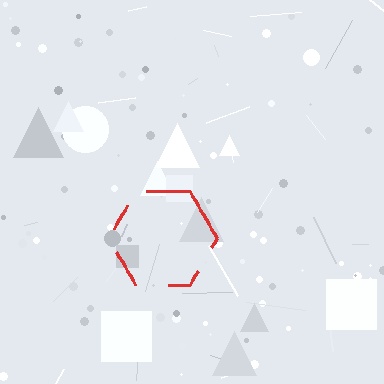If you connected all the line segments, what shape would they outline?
They would outline a hexagon.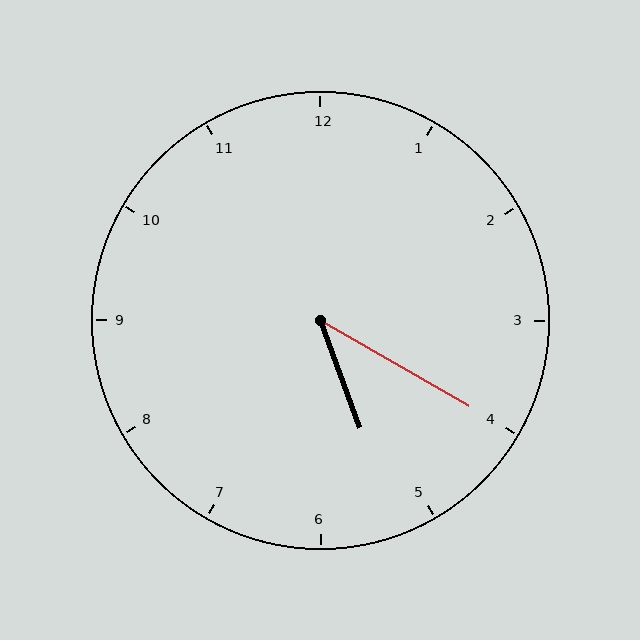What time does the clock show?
5:20.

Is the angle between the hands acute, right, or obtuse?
It is acute.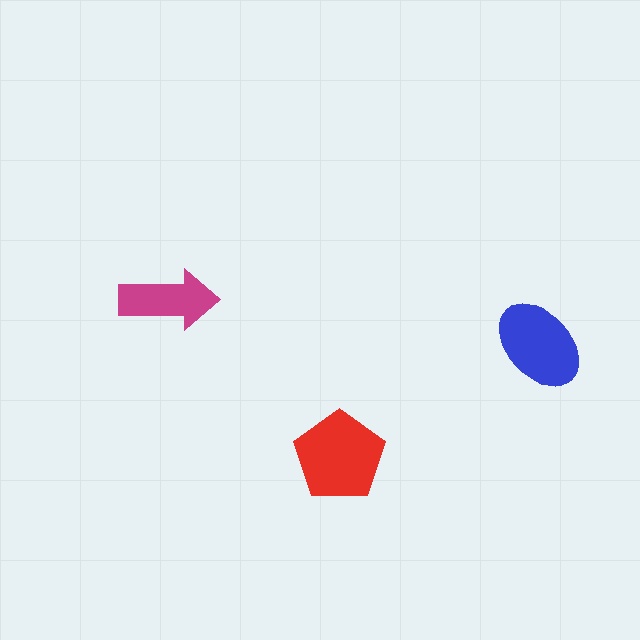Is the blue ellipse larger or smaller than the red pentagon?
Smaller.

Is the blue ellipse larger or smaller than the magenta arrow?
Larger.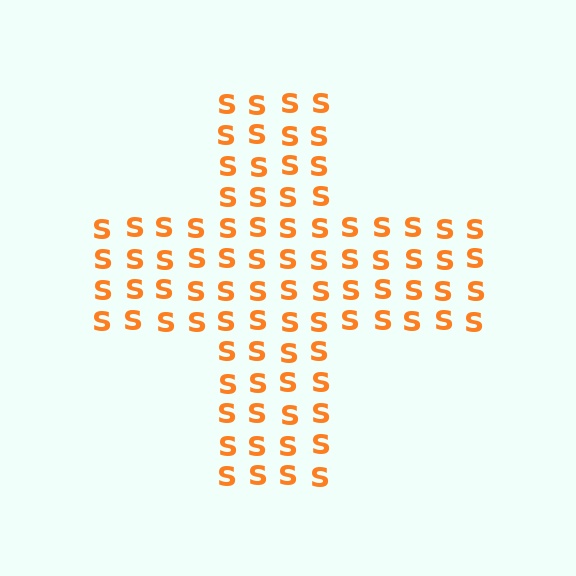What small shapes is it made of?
It is made of small letter S's.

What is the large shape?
The large shape is a cross.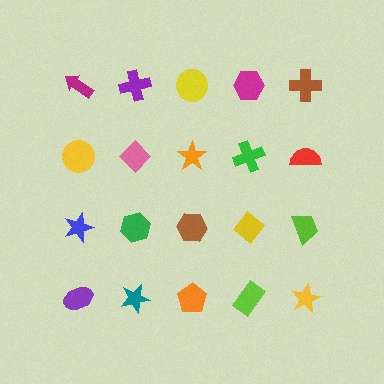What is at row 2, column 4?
A green cross.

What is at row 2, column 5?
A red semicircle.